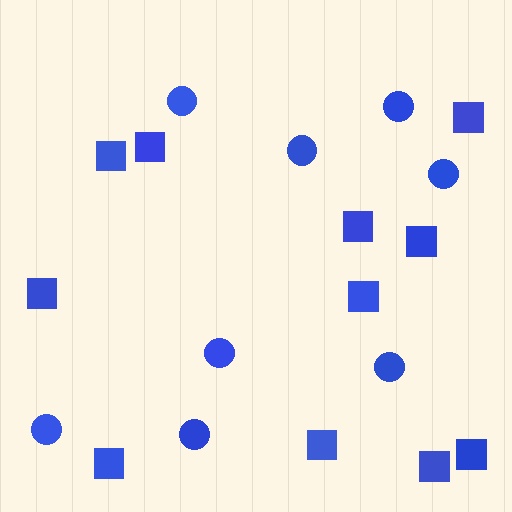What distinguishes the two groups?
There are 2 groups: one group of squares (11) and one group of circles (8).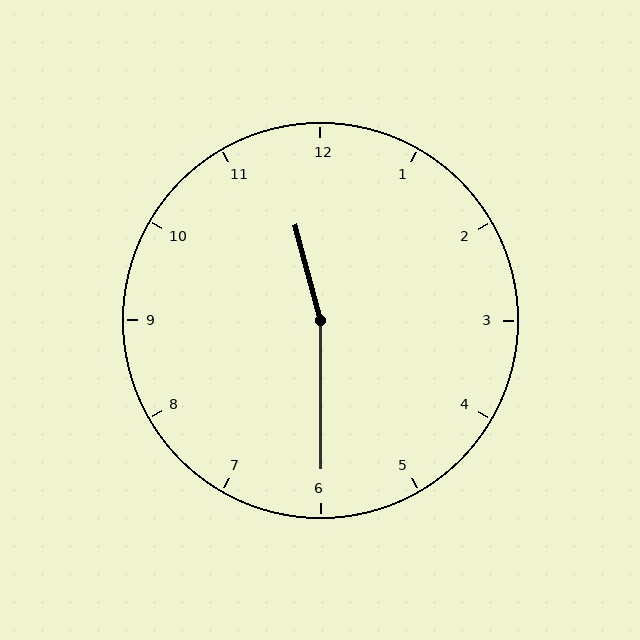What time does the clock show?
11:30.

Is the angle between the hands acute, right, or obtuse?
It is obtuse.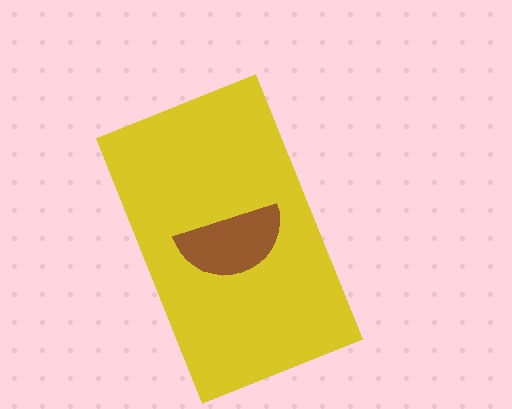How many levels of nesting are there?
2.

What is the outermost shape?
The yellow rectangle.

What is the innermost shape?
The brown semicircle.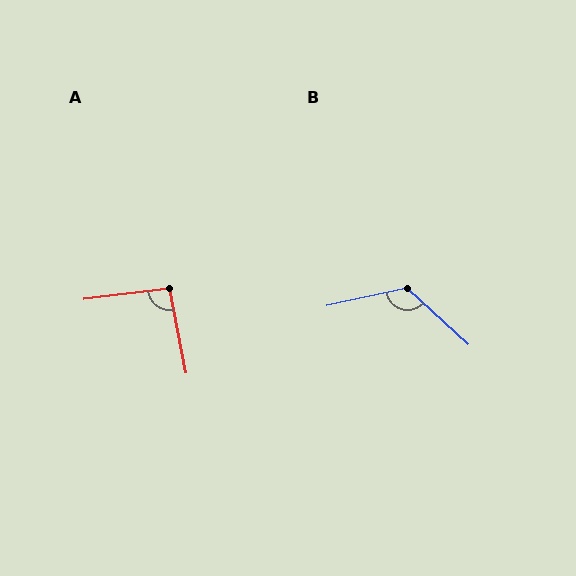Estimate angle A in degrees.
Approximately 94 degrees.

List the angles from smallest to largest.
A (94°), B (125°).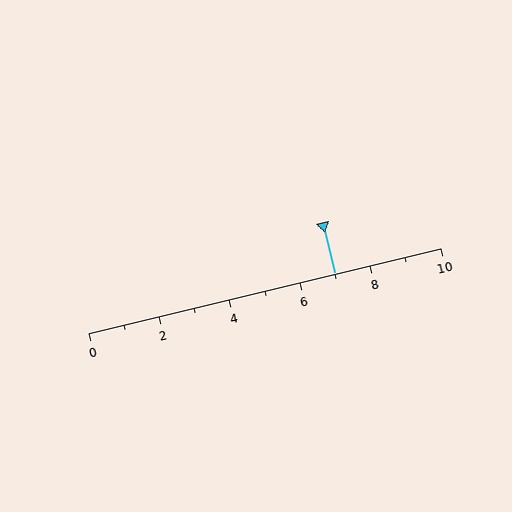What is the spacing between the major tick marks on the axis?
The major ticks are spaced 2 apart.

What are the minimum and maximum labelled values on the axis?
The axis runs from 0 to 10.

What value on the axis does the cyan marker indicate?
The marker indicates approximately 7.